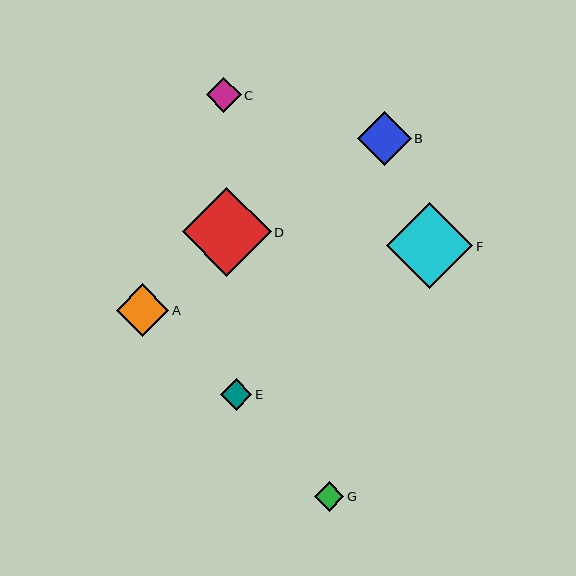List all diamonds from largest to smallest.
From largest to smallest: D, F, B, A, C, E, G.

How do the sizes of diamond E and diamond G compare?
Diamond E and diamond G are approximately the same size.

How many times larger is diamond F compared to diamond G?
Diamond F is approximately 2.9 times the size of diamond G.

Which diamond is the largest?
Diamond D is the largest with a size of approximately 89 pixels.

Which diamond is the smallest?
Diamond G is the smallest with a size of approximately 30 pixels.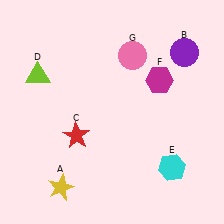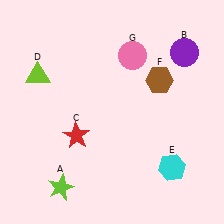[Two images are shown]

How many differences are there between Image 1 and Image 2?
There are 2 differences between the two images.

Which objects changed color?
A changed from yellow to lime. F changed from magenta to brown.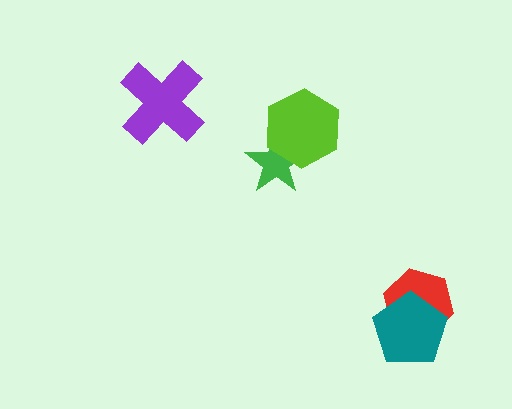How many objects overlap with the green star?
1 object overlaps with the green star.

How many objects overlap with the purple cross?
0 objects overlap with the purple cross.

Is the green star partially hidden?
Yes, it is partially covered by another shape.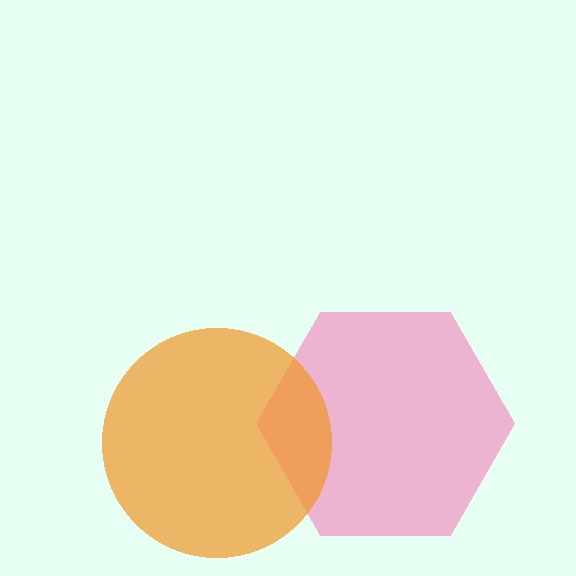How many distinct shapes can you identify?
There are 2 distinct shapes: a pink hexagon, an orange circle.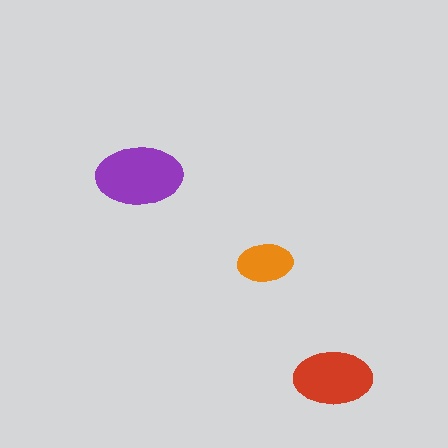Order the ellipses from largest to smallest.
the purple one, the red one, the orange one.